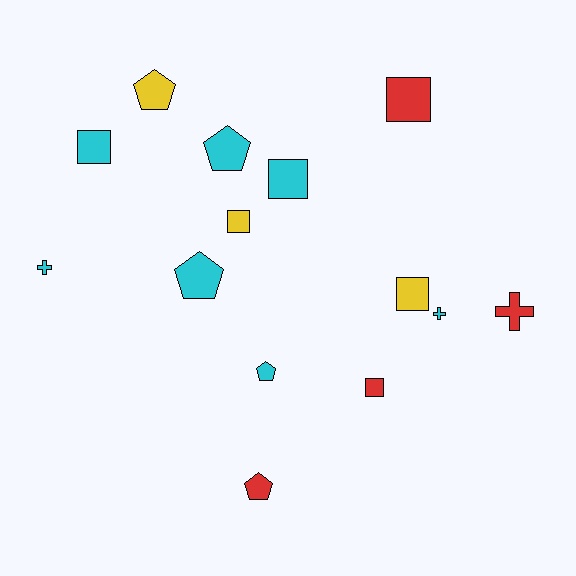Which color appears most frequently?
Cyan, with 7 objects.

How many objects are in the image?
There are 14 objects.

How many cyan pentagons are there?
There are 3 cyan pentagons.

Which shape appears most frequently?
Square, with 6 objects.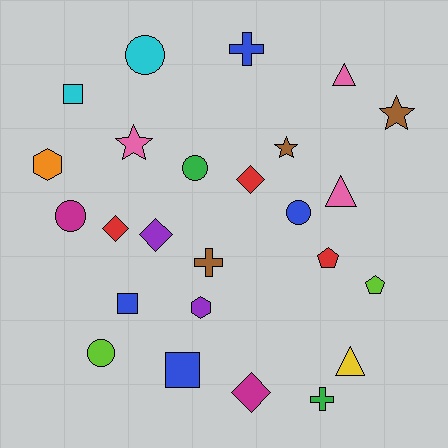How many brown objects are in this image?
There are 3 brown objects.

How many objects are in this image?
There are 25 objects.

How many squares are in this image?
There are 3 squares.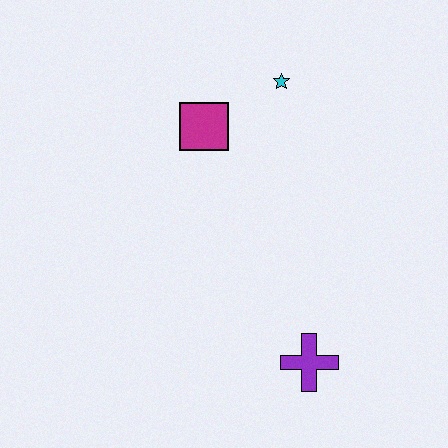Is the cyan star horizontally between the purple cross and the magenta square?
Yes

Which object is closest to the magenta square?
The cyan star is closest to the magenta square.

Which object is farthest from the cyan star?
The purple cross is farthest from the cyan star.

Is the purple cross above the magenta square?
No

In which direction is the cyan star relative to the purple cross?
The cyan star is above the purple cross.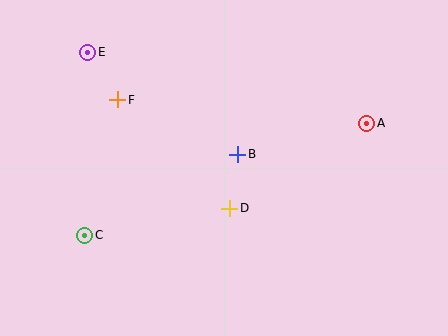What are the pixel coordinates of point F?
Point F is at (118, 100).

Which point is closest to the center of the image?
Point B at (237, 154) is closest to the center.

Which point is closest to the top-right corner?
Point A is closest to the top-right corner.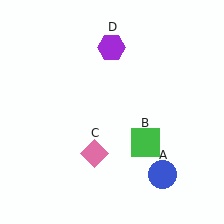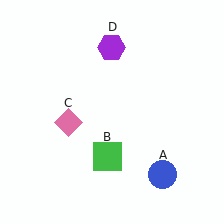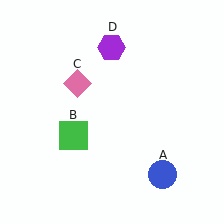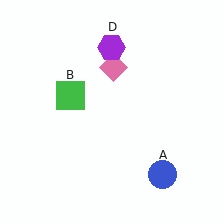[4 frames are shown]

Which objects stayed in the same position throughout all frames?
Blue circle (object A) and purple hexagon (object D) remained stationary.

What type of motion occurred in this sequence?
The green square (object B), pink diamond (object C) rotated clockwise around the center of the scene.